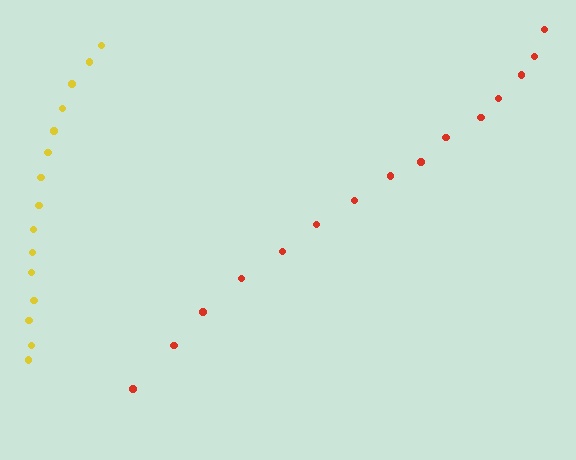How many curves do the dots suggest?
There are 2 distinct paths.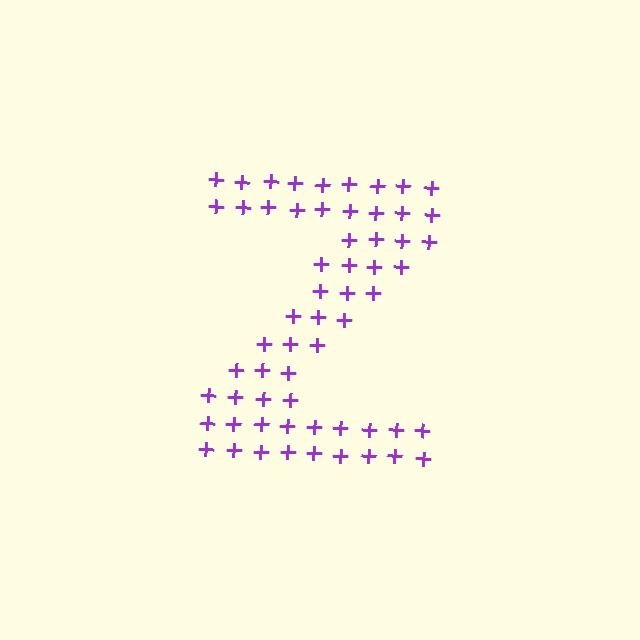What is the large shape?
The large shape is the letter Z.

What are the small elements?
The small elements are plus signs.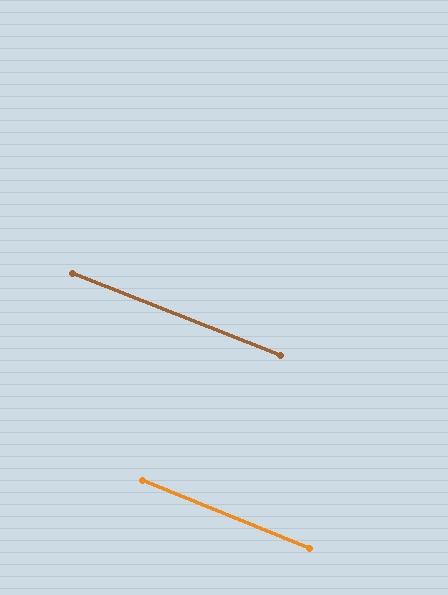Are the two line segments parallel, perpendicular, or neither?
Parallel — their directions differ by only 0.8°.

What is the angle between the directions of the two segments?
Approximately 1 degree.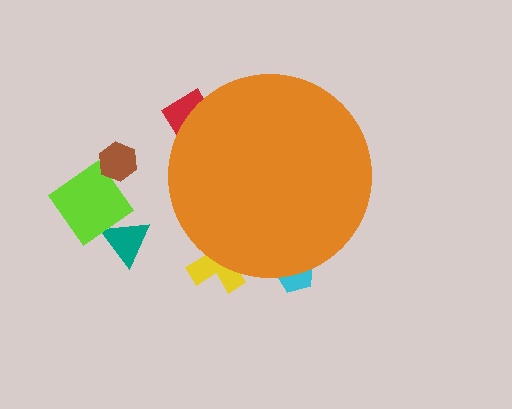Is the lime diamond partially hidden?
No, the lime diamond is fully visible.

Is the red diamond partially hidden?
Yes, the red diamond is partially hidden behind the orange circle.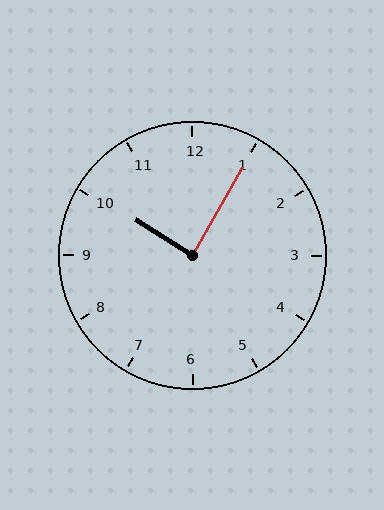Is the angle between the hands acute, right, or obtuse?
It is right.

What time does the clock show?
10:05.